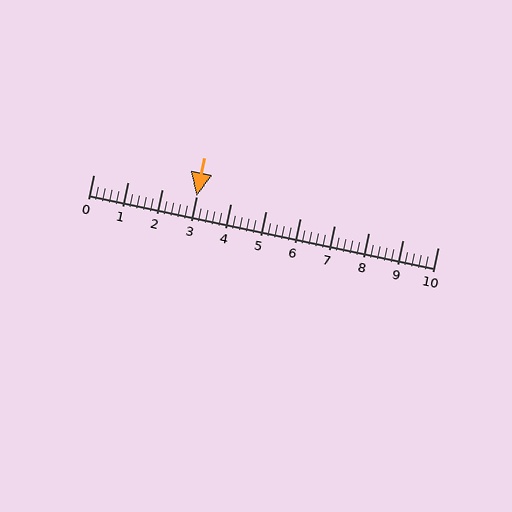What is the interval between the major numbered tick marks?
The major tick marks are spaced 1 units apart.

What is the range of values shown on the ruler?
The ruler shows values from 0 to 10.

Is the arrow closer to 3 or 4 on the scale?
The arrow is closer to 3.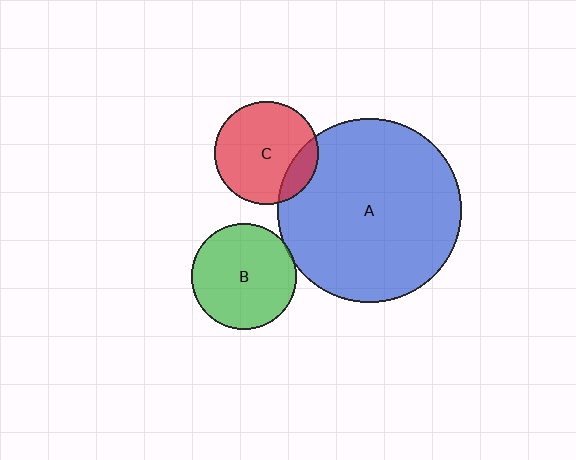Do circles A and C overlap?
Yes.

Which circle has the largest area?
Circle A (blue).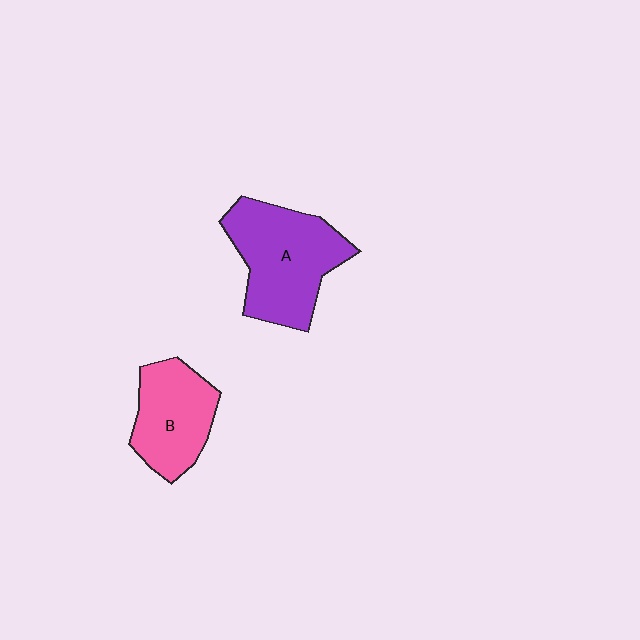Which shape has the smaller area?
Shape B (pink).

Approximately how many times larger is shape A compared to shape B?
Approximately 1.4 times.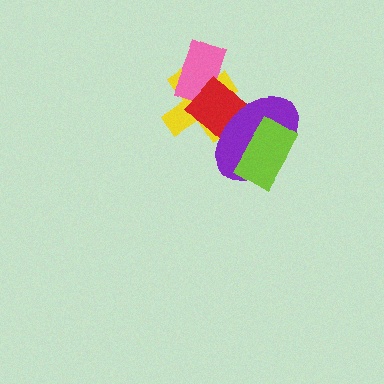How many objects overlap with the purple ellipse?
3 objects overlap with the purple ellipse.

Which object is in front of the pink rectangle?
The red rectangle is in front of the pink rectangle.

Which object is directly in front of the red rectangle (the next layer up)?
The purple ellipse is directly in front of the red rectangle.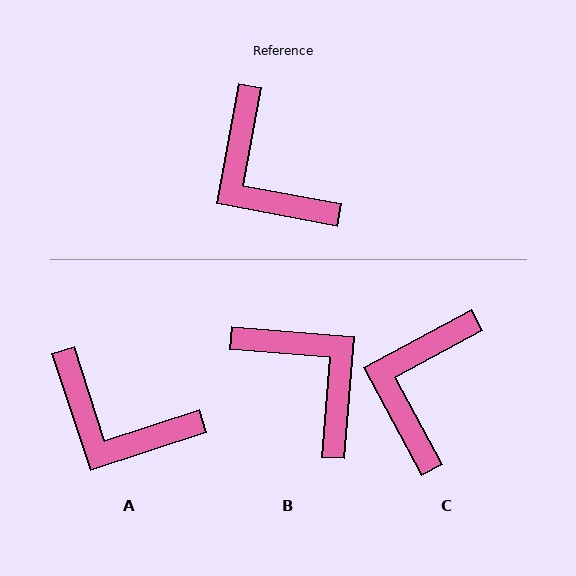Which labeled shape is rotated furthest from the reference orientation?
B, about 174 degrees away.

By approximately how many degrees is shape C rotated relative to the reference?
Approximately 51 degrees clockwise.